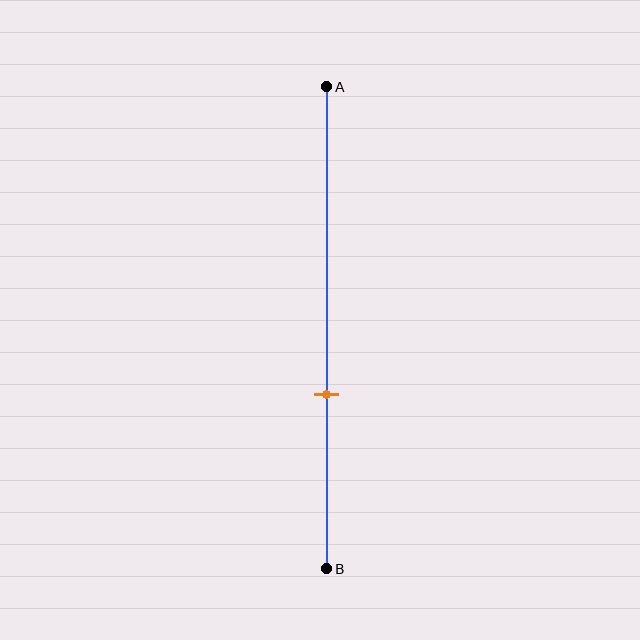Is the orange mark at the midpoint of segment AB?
No, the mark is at about 65% from A, not at the 50% midpoint.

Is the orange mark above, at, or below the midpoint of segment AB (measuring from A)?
The orange mark is below the midpoint of segment AB.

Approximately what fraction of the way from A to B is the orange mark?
The orange mark is approximately 65% of the way from A to B.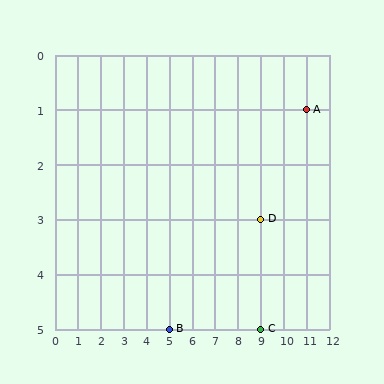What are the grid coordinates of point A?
Point A is at grid coordinates (11, 1).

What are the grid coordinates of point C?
Point C is at grid coordinates (9, 5).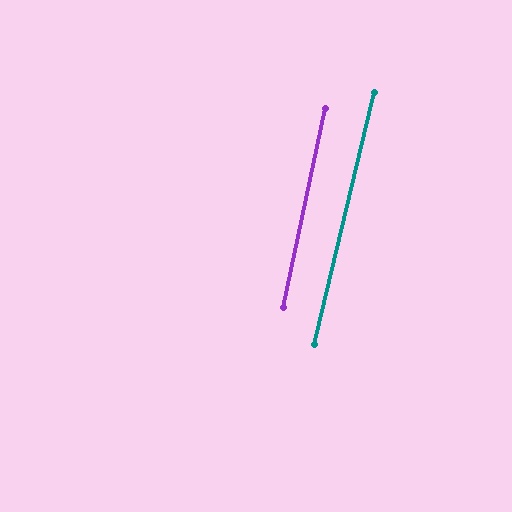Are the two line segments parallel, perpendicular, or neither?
Parallel — their directions differ by only 1.4°.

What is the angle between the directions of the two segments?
Approximately 1 degree.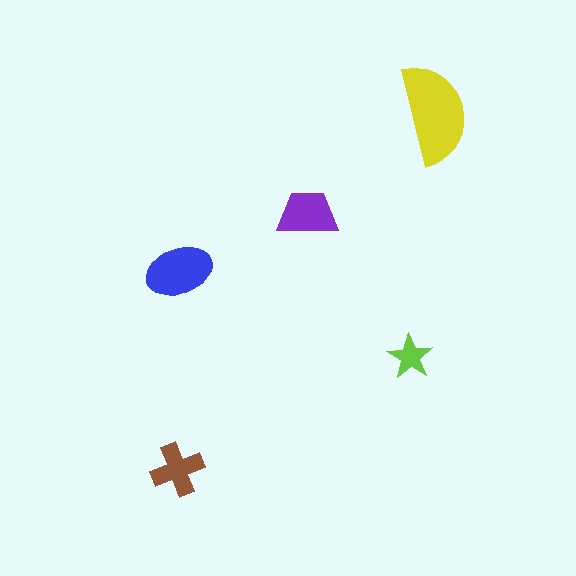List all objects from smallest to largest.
The lime star, the brown cross, the purple trapezoid, the blue ellipse, the yellow semicircle.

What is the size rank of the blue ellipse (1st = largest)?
2nd.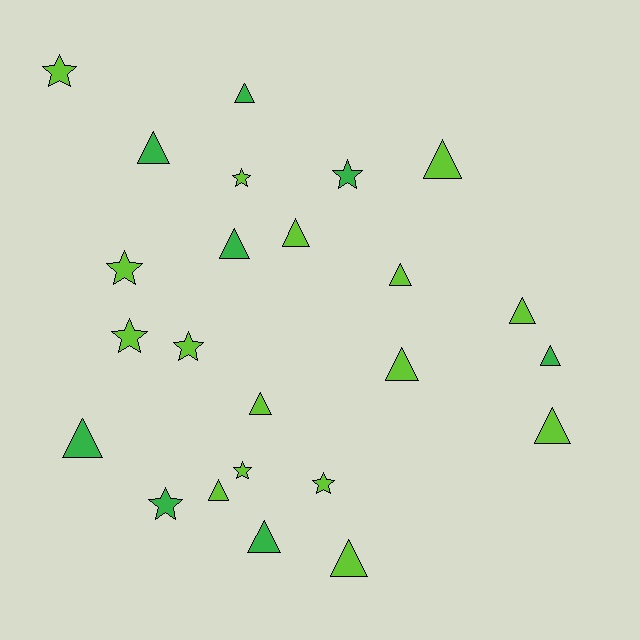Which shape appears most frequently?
Triangle, with 15 objects.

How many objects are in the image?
There are 24 objects.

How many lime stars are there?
There are 7 lime stars.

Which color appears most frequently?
Lime, with 16 objects.